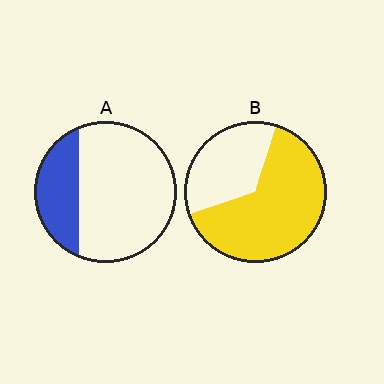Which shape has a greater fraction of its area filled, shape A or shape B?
Shape B.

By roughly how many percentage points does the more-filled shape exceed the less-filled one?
By roughly 40 percentage points (B over A).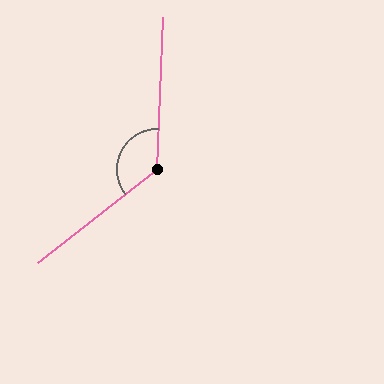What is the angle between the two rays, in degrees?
Approximately 131 degrees.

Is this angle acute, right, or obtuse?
It is obtuse.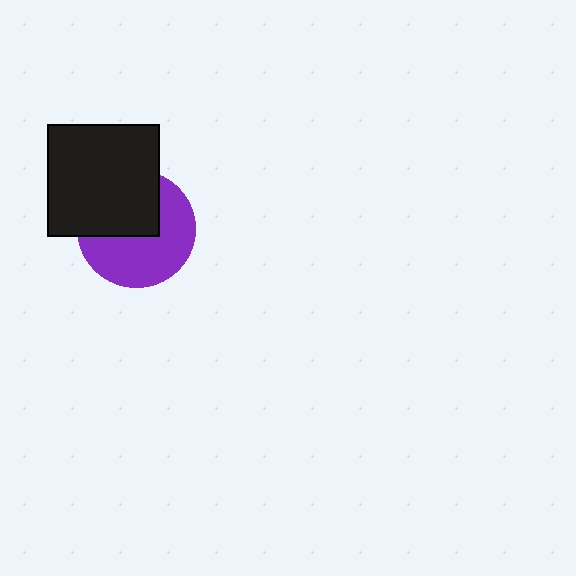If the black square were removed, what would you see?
You would see the complete purple circle.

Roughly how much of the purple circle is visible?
About half of it is visible (roughly 57%).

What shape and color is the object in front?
The object in front is a black square.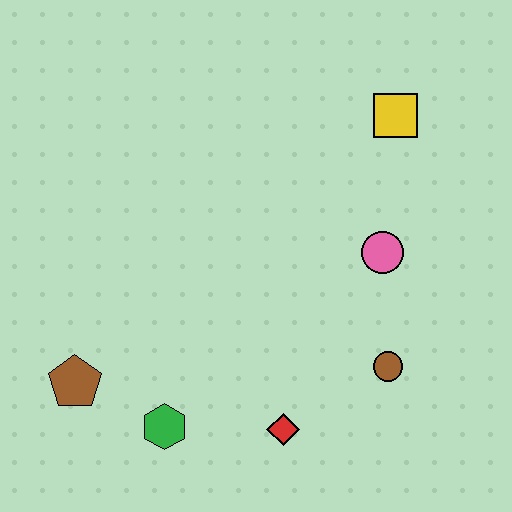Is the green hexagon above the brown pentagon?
No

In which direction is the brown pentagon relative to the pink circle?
The brown pentagon is to the left of the pink circle.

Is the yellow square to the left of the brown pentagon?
No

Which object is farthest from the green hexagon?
The yellow square is farthest from the green hexagon.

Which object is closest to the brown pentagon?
The green hexagon is closest to the brown pentagon.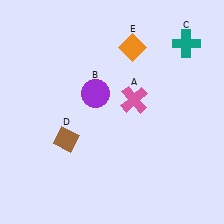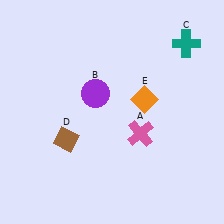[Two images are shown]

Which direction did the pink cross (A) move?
The pink cross (A) moved down.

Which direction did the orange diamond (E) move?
The orange diamond (E) moved down.